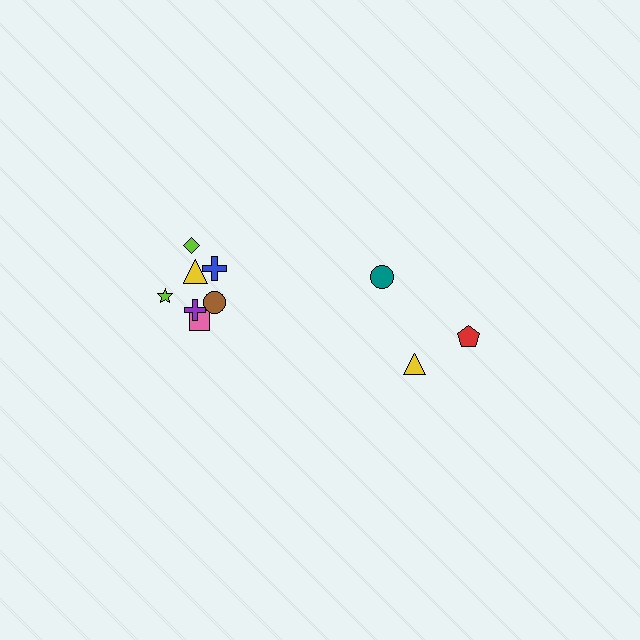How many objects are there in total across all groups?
There are 10 objects.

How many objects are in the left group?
There are 7 objects.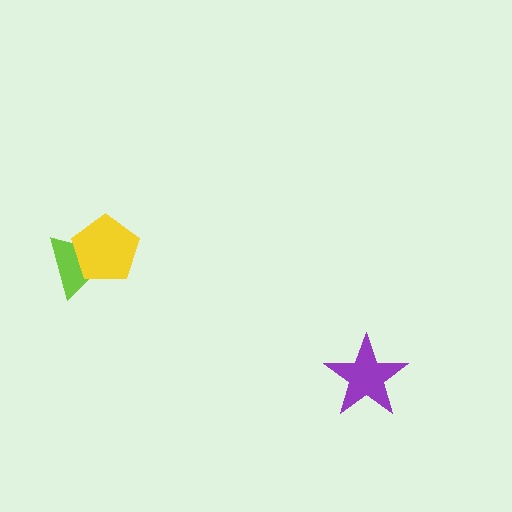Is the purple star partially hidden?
No, no other shape covers it.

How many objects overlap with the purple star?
0 objects overlap with the purple star.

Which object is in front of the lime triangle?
The yellow pentagon is in front of the lime triangle.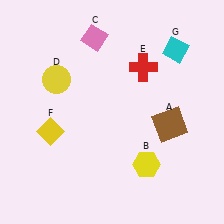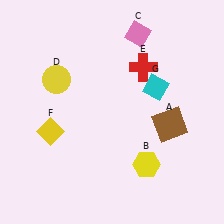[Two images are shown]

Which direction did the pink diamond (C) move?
The pink diamond (C) moved right.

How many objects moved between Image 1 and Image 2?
2 objects moved between the two images.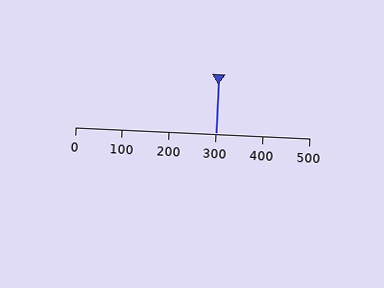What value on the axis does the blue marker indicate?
The marker indicates approximately 300.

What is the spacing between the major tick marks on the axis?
The major ticks are spaced 100 apart.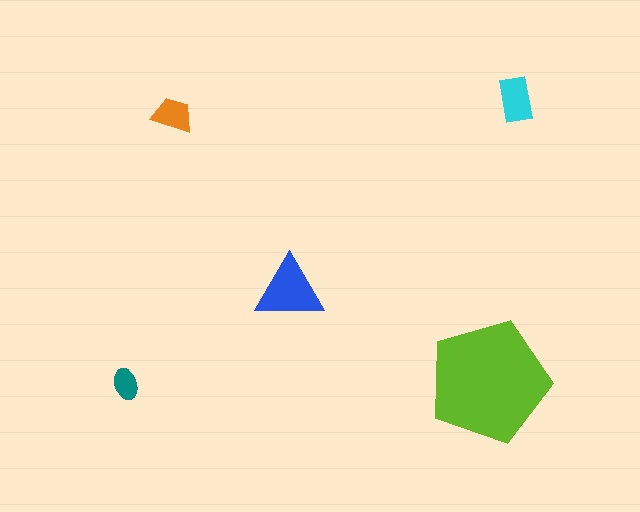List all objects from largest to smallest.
The lime pentagon, the blue triangle, the cyan rectangle, the orange trapezoid, the teal ellipse.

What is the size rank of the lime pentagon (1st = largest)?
1st.